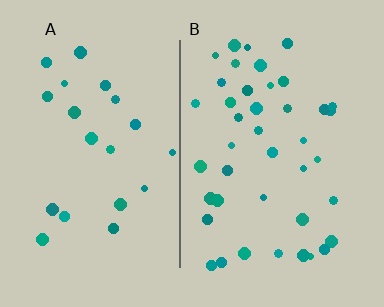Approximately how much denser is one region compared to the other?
Approximately 2.0× — region B over region A.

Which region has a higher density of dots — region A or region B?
B (the right).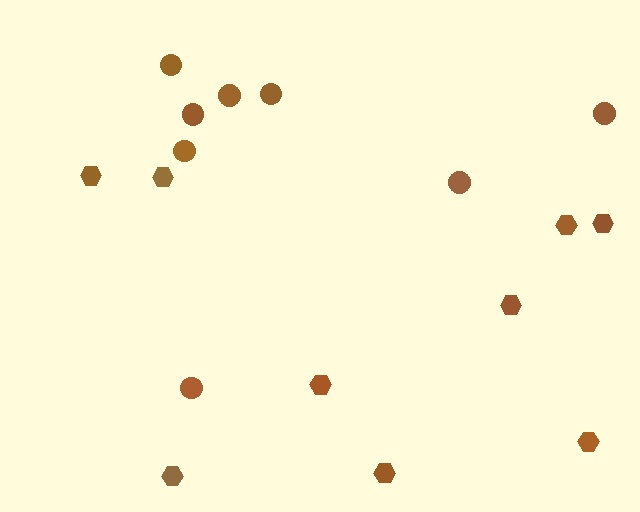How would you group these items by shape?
There are 2 groups: one group of circles (8) and one group of hexagons (9).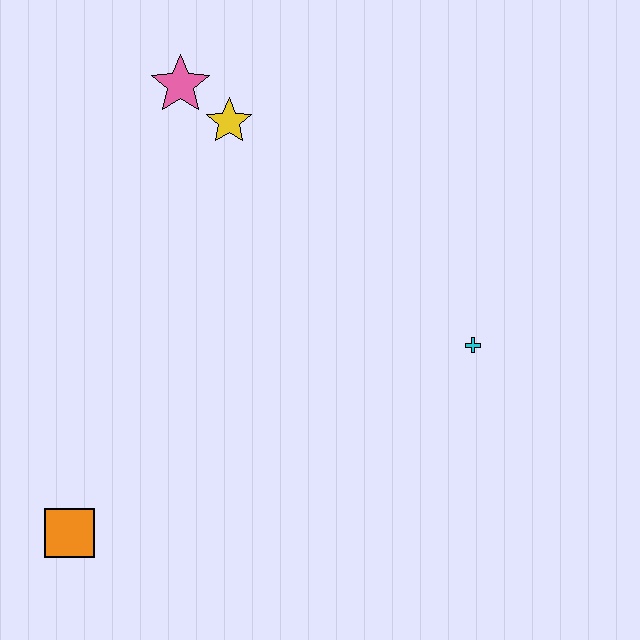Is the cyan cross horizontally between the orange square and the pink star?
No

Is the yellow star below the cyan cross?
No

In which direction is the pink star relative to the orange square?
The pink star is above the orange square.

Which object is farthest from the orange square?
The pink star is farthest from the orange square.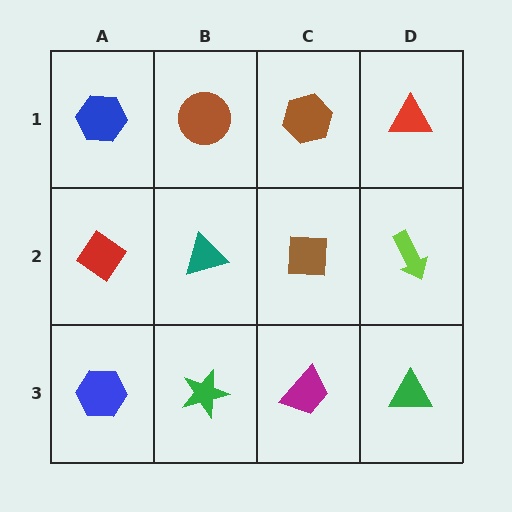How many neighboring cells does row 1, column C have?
3.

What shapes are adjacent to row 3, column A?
A red diamond (row 2, column A), a green star (row 3, column B).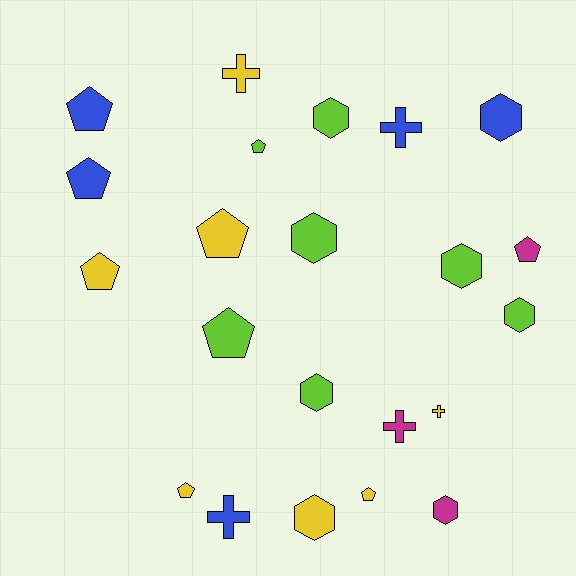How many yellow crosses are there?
There are 2 yellow crosses.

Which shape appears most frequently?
Pentagon, with 9 objects.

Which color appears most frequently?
Yellow, with 7 objects.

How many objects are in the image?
There are 22 objects.